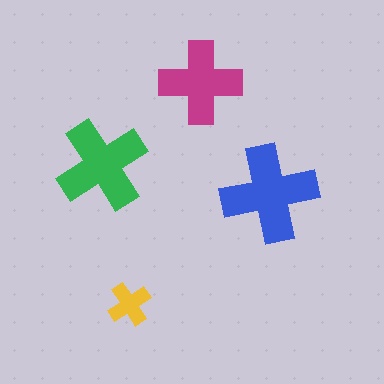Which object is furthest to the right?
The blue cross is rightmost.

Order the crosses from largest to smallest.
the blue one, the green one, the magenta one, the yellow one.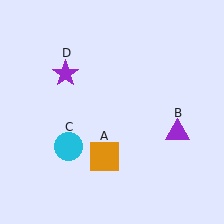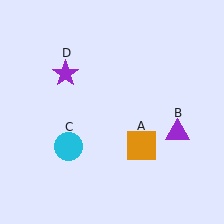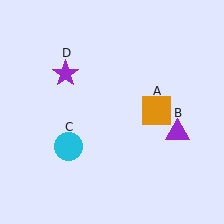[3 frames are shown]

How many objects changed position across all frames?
1 object changed position: orange square (object A).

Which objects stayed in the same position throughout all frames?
Purple triangle (object B) and cyan circle (object C) and purple star (object D) remained stationary.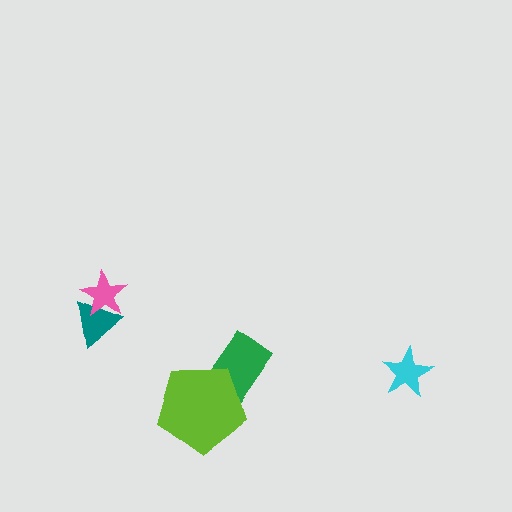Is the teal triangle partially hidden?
Yes, it is partially covered by another shape.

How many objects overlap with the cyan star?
0 objects overlap with the cyan star.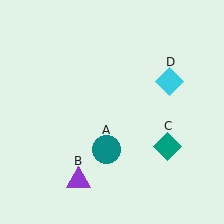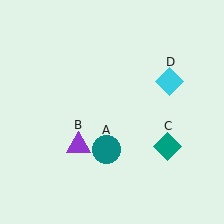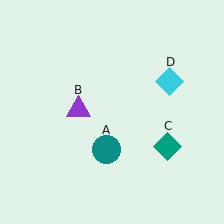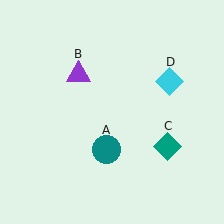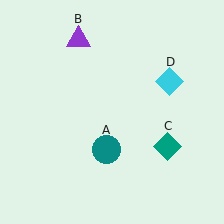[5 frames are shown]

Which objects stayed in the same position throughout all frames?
Teal circle (object A) and teal diamond (object C) and cyan diamond (object D) remained stationary.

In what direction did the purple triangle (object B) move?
The purple triangle (object B) moved up.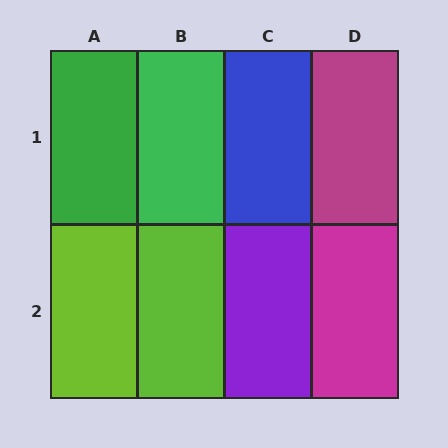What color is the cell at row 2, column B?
Lime.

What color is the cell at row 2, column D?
Magenta.